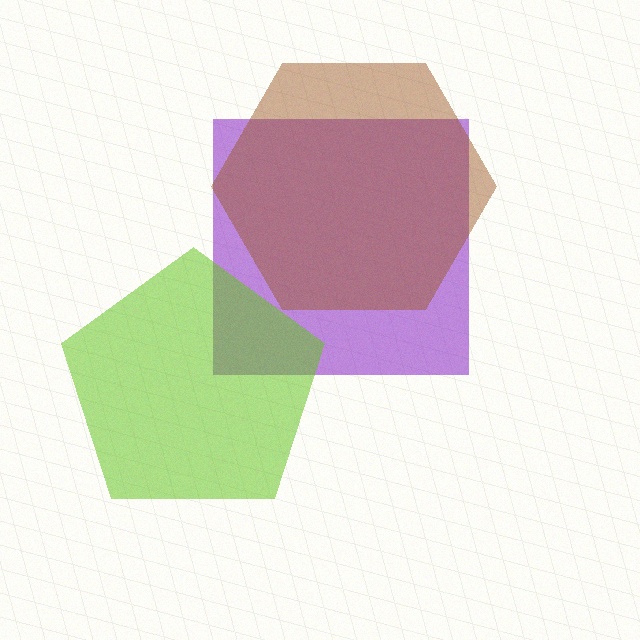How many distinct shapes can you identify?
There are 3 distinct shapes: a purple square, a brown hexagon, a lime pentagon.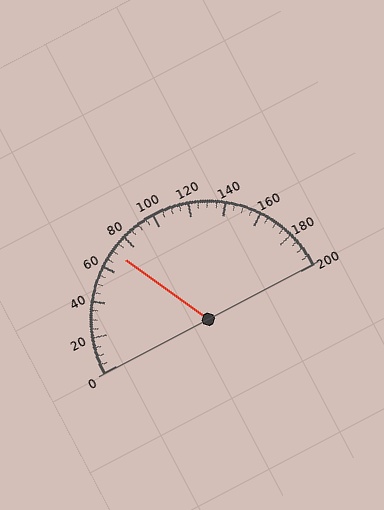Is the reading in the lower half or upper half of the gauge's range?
The reading is in the lower half of the range (0 to 200).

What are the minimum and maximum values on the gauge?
The gauge ranges from 0 to 200.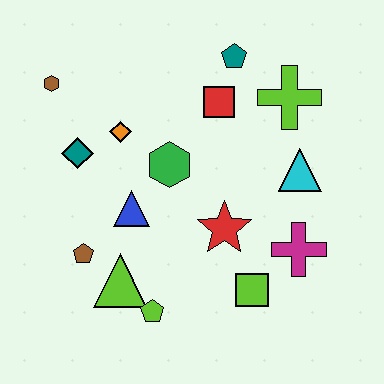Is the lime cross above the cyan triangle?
Yes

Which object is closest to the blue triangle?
The green hexagon is closest to the blue triangle.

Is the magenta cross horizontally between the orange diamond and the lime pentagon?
No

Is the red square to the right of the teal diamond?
Yes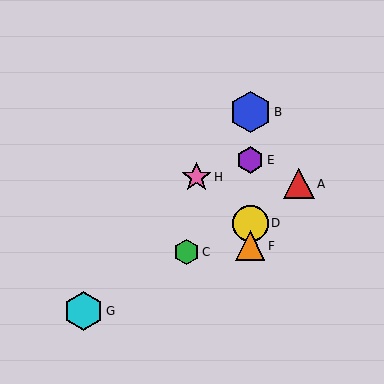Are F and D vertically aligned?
Yes, both are at x≈250.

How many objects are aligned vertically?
4 objects (B, D, E, F) are aligned vertically.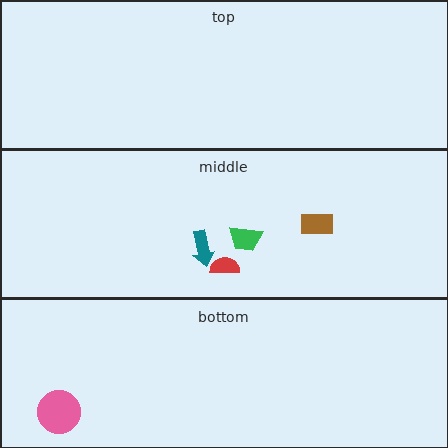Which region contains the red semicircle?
The middle region.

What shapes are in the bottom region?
The pink circle.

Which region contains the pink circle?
The bottom region.